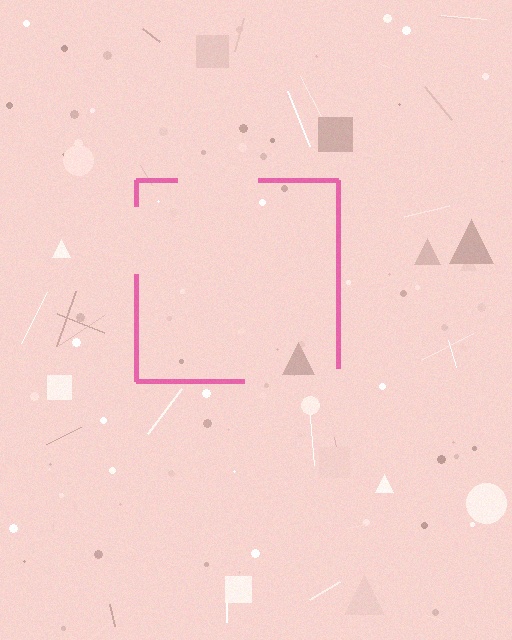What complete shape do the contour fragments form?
The contour fragments form a square.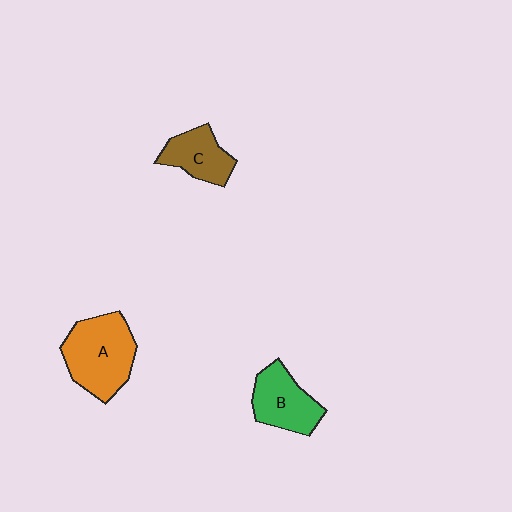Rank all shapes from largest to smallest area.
From largest to smallest: A (orange), B (green), C (brown).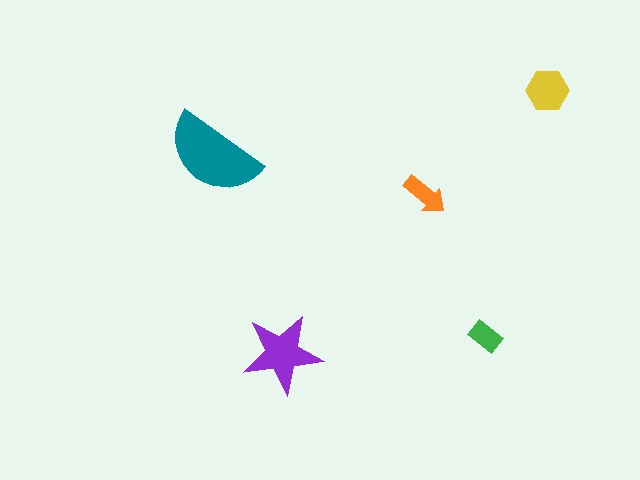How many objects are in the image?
There are 5 objects in the image.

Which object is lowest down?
The purple star is bottommost.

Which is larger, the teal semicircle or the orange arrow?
The teal semicircle.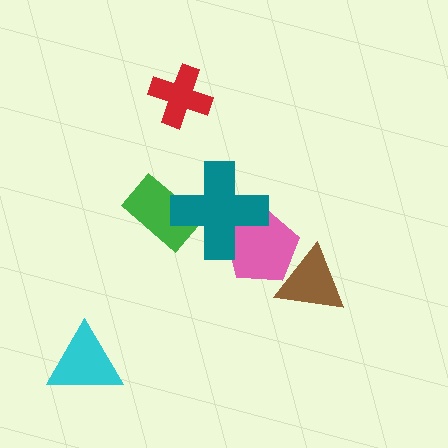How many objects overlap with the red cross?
0 objects overlap with the red cross.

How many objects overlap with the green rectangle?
1 object overlaps with the green rectangle.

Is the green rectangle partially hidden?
Yes, it is partially covered by another shape.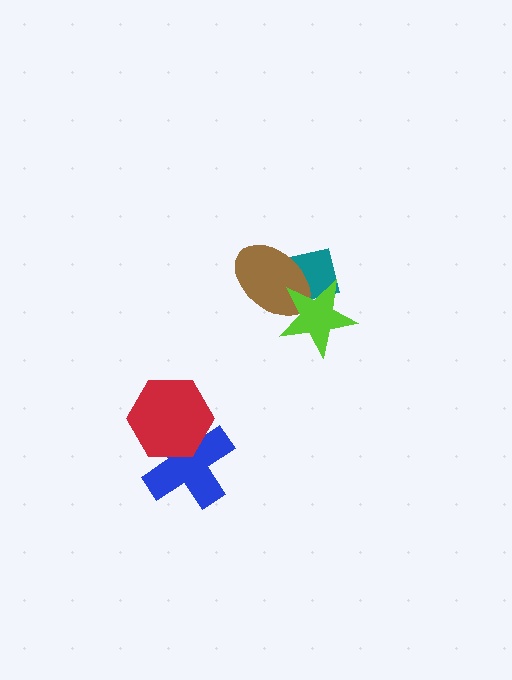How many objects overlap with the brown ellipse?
2 objects overlap with the brown ellipse.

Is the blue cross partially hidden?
Yes, it is partially covered by another shape.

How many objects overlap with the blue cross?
1 object overlaps with the blue cross.